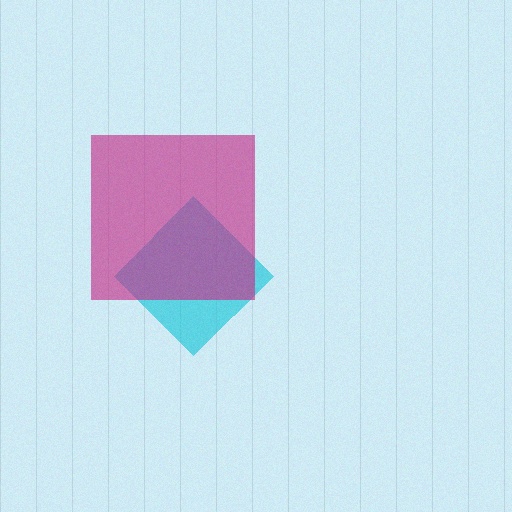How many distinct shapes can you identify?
There are 2 distinct shapes: a cyan diamond, a magenta square.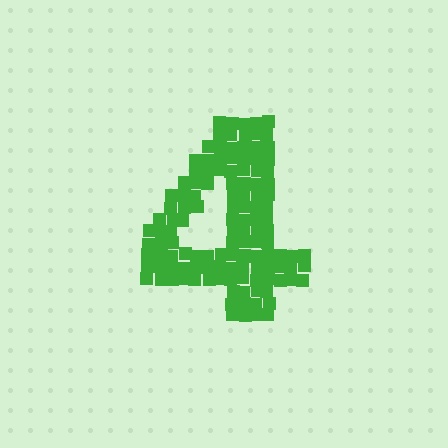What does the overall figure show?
The overall figure shows the digit 4.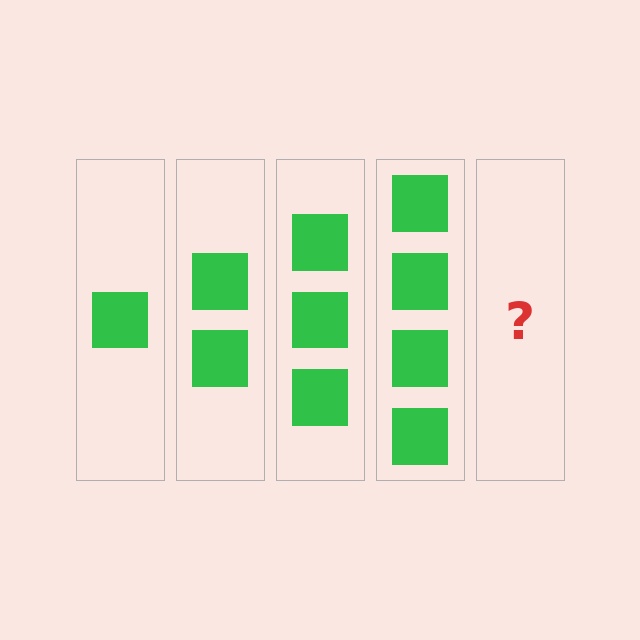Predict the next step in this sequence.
The next step is 5 squares.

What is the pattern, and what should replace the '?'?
The pattern is that each step adds one more square. The '?' should be 5 squares.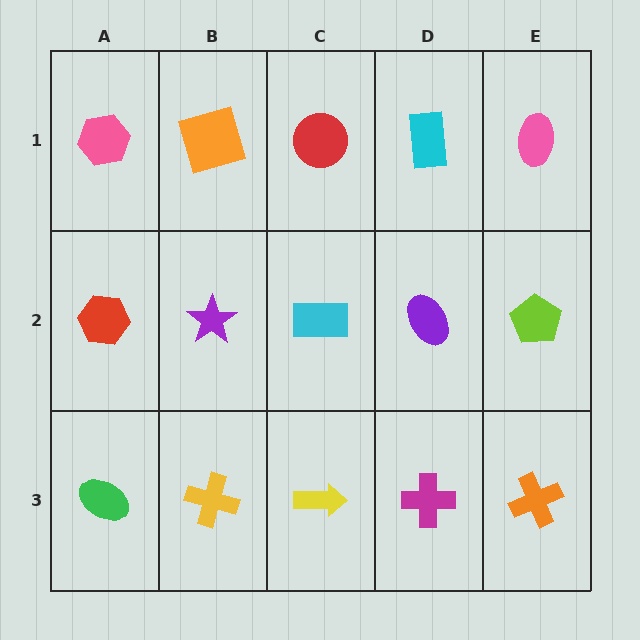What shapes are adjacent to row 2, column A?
A pink hexagon (row 1, column A), a green ellipse (row 3, column A), a purple star (row 2, column B).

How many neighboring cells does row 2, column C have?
4.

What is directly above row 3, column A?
A red hexagon.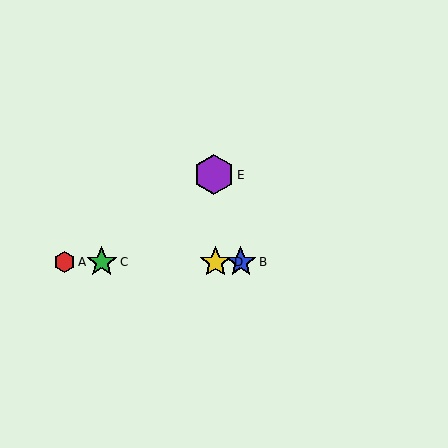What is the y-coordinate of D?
Object D is at y≈262.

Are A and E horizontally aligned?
No, A is at y≈262 and E is at y≈175.